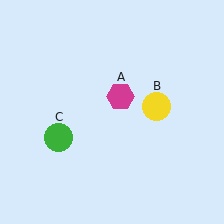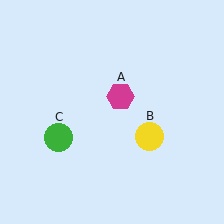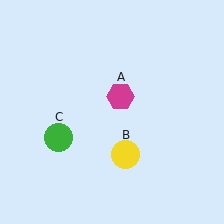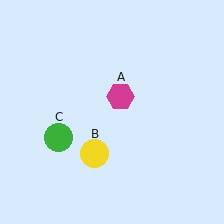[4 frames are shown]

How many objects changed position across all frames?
1 object changed position: yellow circle (object B).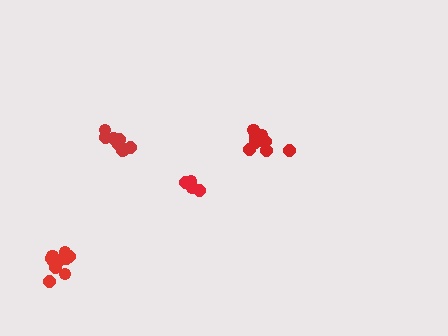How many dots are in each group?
Group 1: 5 dots, Group 2: 9 dots, Group 3: 11 dots, Group 4: 10 dots (35 total).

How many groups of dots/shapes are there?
There are 4 groups.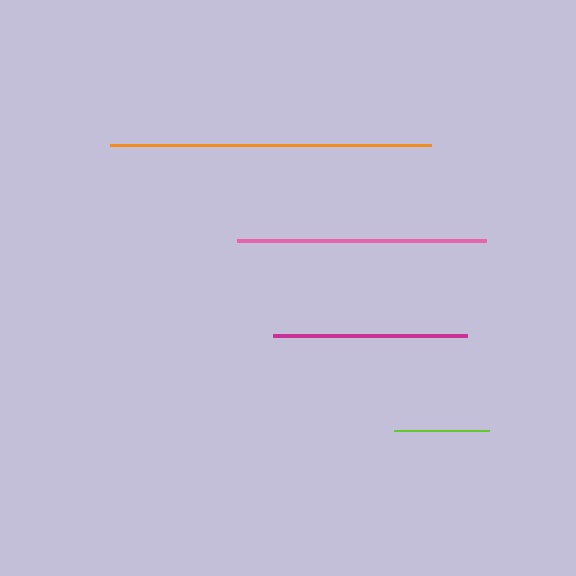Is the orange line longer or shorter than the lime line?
The orange line is longer than the lime line.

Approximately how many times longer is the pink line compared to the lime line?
The pink line is approximately 2.6 times the length of the lime line.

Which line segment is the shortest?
The lime line is the shortest at approximately 95 pixels.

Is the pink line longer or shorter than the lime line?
The pink line is longer than the lime line.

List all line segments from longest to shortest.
From longest to shortest: orange, pink, magenta, lime.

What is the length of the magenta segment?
The magenta segment is approximately 194 pixels long.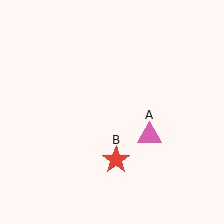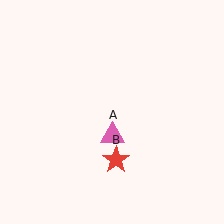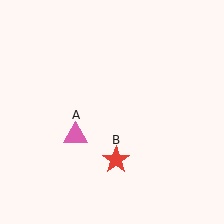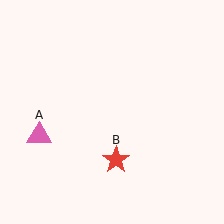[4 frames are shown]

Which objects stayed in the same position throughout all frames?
Red star (object B) remained stationary.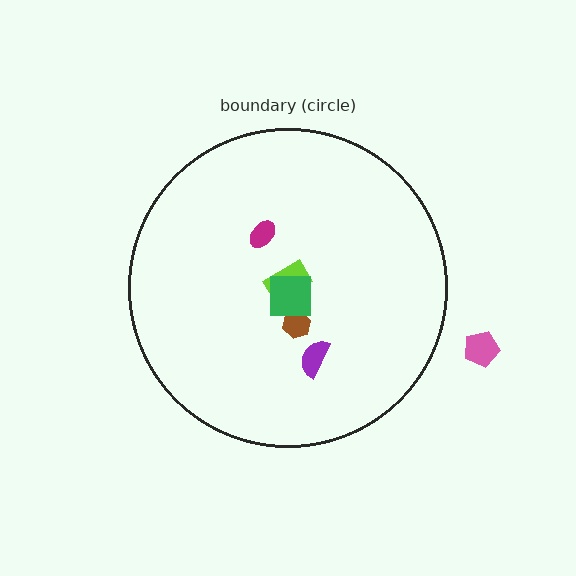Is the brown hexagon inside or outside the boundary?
Inside.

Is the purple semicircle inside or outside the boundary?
Inside.